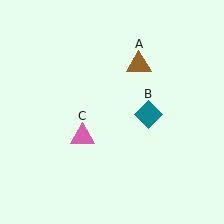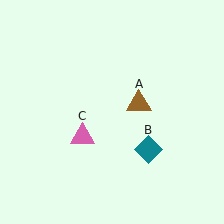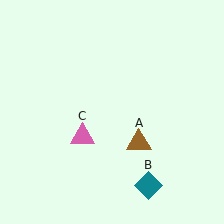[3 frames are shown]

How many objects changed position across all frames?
2 objects changed position: brown triangle (object A), teal diamond (object B).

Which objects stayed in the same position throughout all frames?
Pink triangle (object C) remained stationary.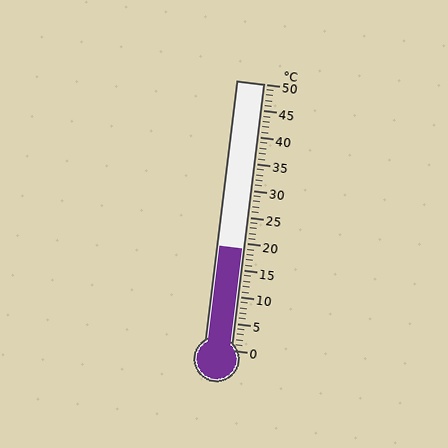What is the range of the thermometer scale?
The thermometer scale ranges from 0°C to 50°C.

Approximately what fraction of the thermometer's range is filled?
The thermometer is filled to approximately 40% of its range.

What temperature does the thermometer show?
The thermometer shows approximately 19°C.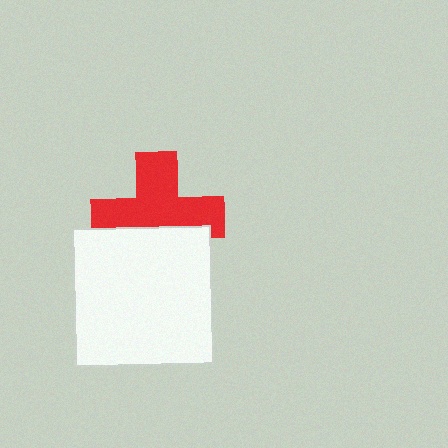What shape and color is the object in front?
The object in front is a white square.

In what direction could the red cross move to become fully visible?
The red cross could move up. That would shift it out from behind the white square entirely.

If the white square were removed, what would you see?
You would see the complete red cross.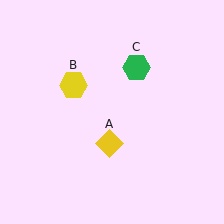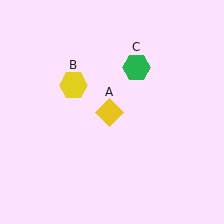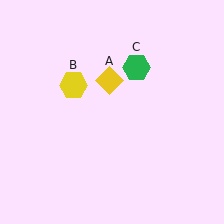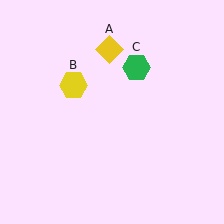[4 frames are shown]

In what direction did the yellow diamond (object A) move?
The yellow diamond (object A) moved up.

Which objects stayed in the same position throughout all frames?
Yellow hexagon (object B) and green hexagon (object C) remained stationary.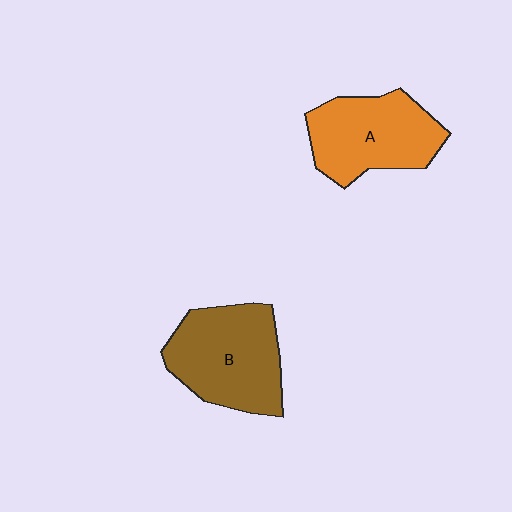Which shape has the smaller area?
Shape A (orange).